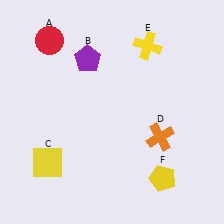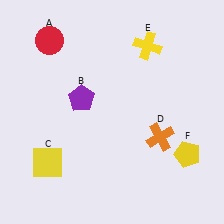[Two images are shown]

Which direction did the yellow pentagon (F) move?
The yellow pentagon (F) moved right.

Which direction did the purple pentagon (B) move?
The purple pentagon (B) moved down.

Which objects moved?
The objects that moved are: the purple pentagon (B), the yellow pentagon (F).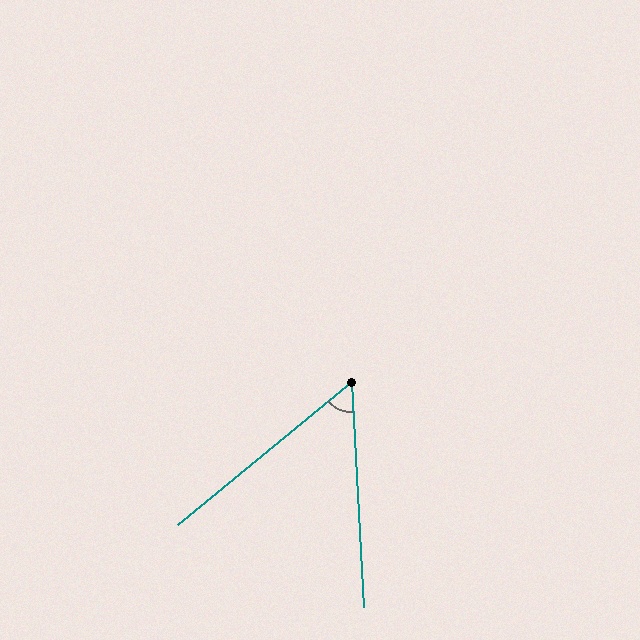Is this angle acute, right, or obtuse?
It is acute.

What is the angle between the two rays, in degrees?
Approximately 54 degrees.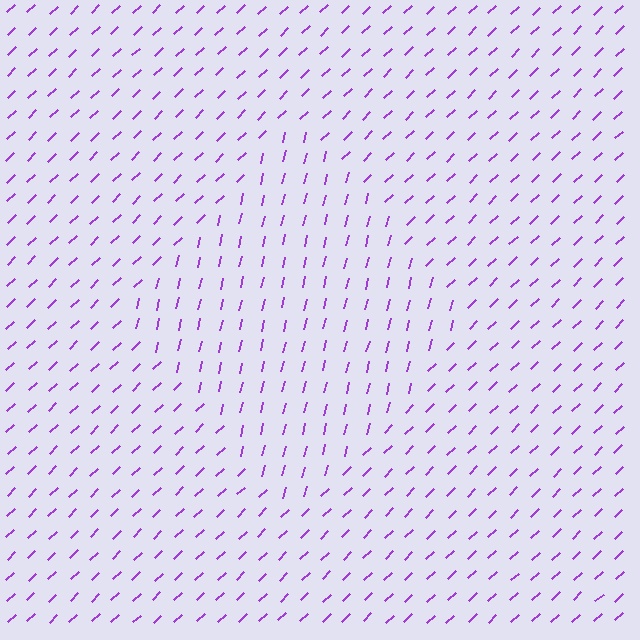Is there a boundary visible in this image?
Yes, there is a texture boundary formed by a change in line orientation.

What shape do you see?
I see a diamond.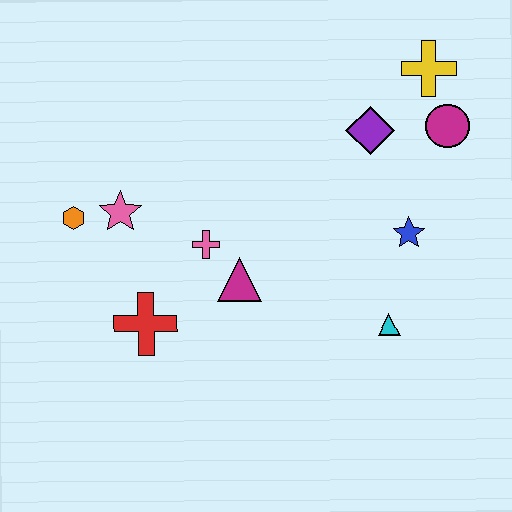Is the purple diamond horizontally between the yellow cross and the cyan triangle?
No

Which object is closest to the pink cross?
The magenta triangle is closest to the pink cross.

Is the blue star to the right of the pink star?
Yes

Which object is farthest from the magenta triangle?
The yellow cross is farthest from the magenta triangle.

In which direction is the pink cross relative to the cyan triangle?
The pink cross is to the left of the cyan triangle.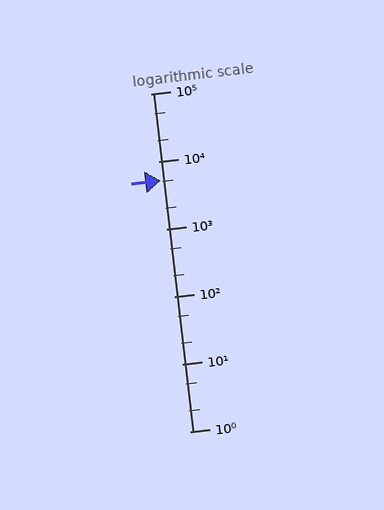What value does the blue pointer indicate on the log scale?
The pointer indicates approximately 5100.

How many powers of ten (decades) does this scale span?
The scale spans 5 decades, from 1 to 100000.